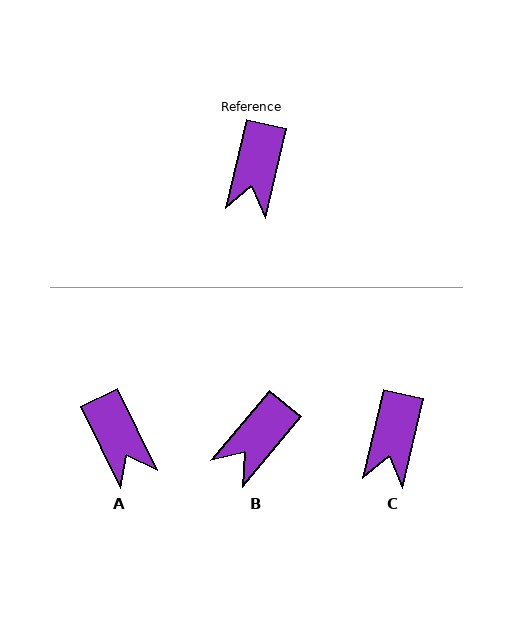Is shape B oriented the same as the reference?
No, it is off by about 27 degrees.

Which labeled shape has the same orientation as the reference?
C.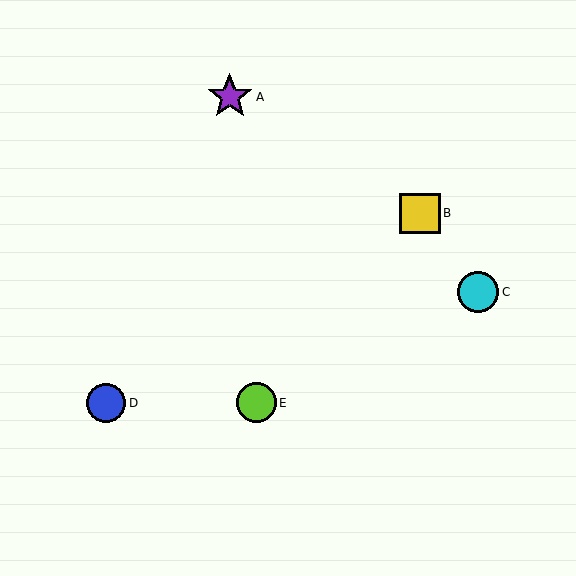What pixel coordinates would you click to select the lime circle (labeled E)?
Click at (256, 403) to select the lime circle E.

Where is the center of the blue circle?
The center of the blue circle is at (106, 403).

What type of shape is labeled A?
Shape A is a purple star.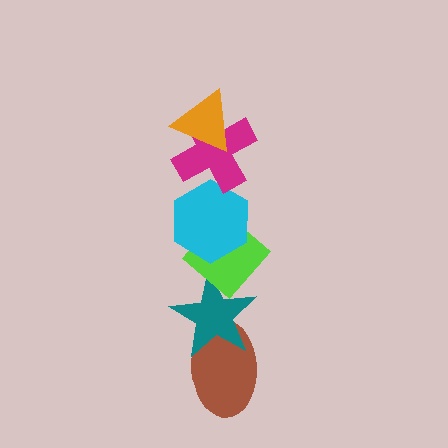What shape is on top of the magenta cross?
The orange triangle is on top of the magenta cross.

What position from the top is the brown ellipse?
The brown ellipse is 6th from the top.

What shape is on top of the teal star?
The lime diamond is on top of the teal star.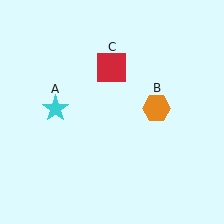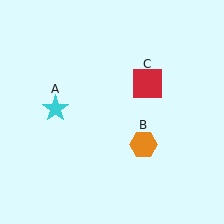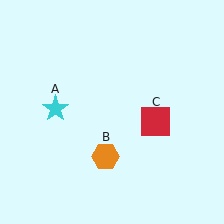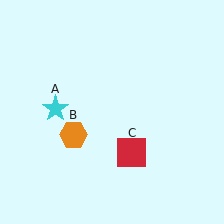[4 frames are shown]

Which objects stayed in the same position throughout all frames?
Cyan star (object A) remained stationary.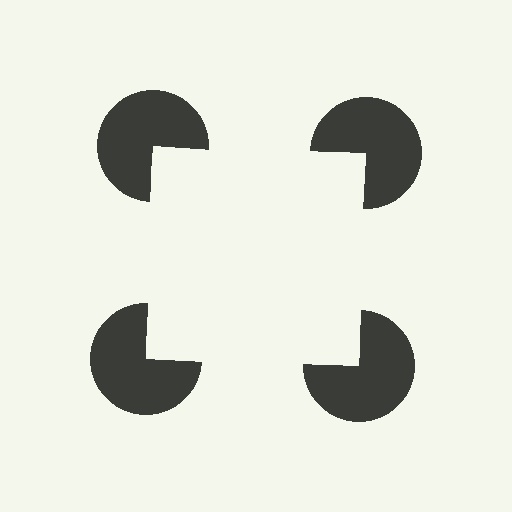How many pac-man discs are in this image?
There are 4 — one at each vertex of the illusory square.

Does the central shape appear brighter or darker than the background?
It typically appears slightly brighter than the background, even though no actual brightness change is drawn.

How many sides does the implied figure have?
4 sides.